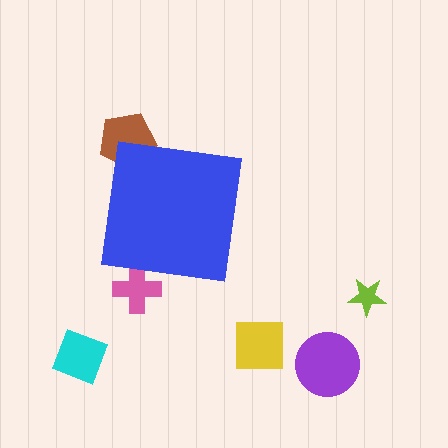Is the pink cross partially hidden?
Yes, the pink cross is partially hidden behind the blue square.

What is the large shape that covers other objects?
A blue square.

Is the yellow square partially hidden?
No, the yellow square is fully visible.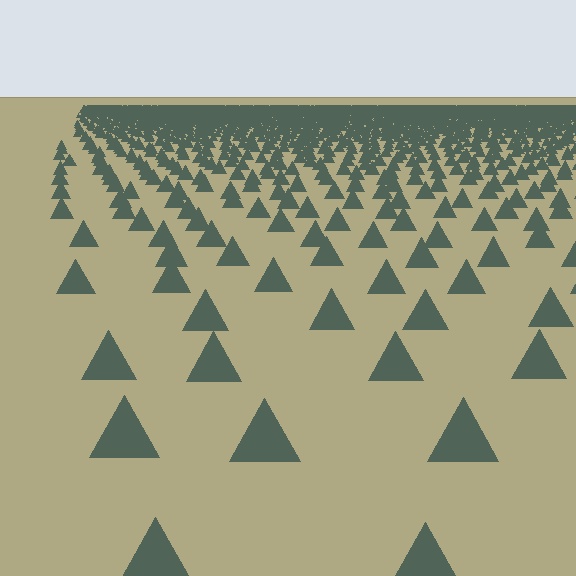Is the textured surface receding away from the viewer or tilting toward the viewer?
The surface is receding away from the viewer. Texture elements get smaller and denser toward the top.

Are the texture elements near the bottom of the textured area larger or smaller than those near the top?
Larger. Near the bottom, elements are closer to the viewer and appear at a bigger on-screen size.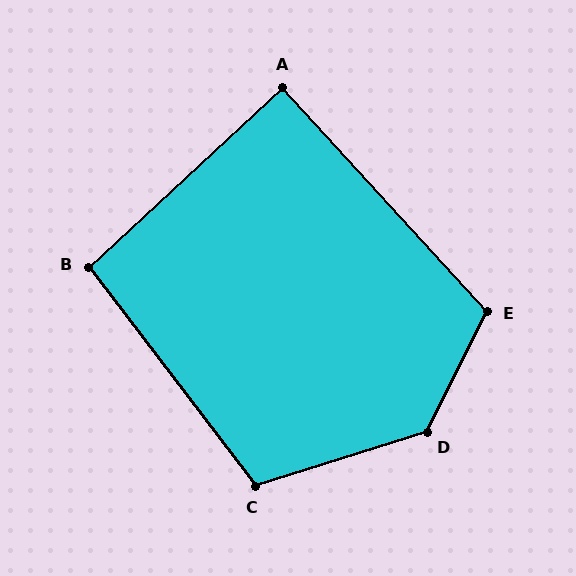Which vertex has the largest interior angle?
D, at approximately 134 degrees.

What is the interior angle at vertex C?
Approximately 110 degrees (obtuse).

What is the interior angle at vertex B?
Approximately 95 degrees (obtuse).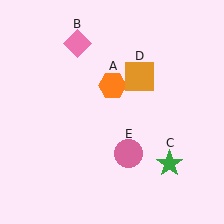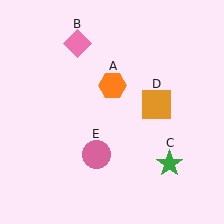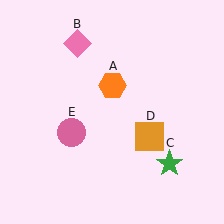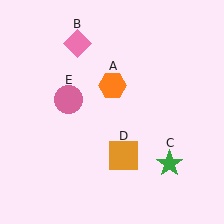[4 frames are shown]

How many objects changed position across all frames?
2 objects changed position: orange square (object D), pink circle (object E).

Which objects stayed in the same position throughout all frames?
Orange hexagon (object A) and pink diamond (object B) and green star (object C) remained stationary.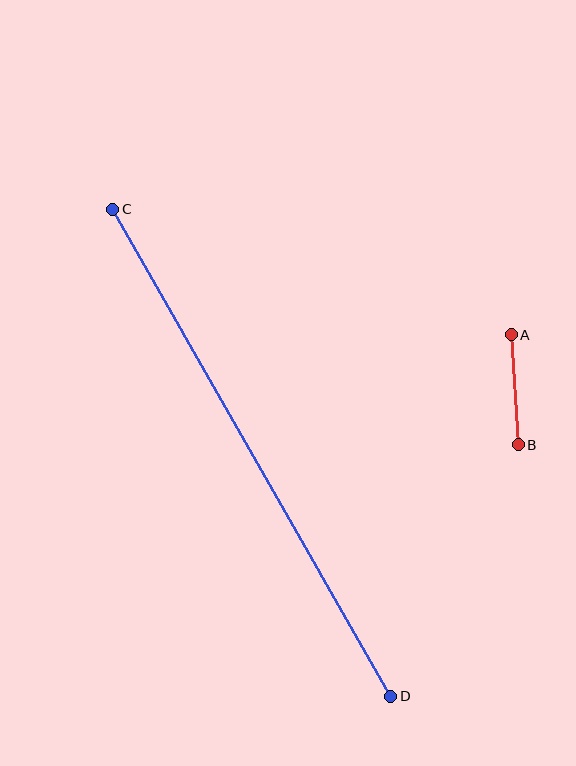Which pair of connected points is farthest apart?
Points C and D are farthest apart.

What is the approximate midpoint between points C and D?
The midpoint is at approximately (252, 453) pixels.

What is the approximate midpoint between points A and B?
The midpoint is at approximately (515, 390) pixels.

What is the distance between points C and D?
The distance is approximately 561 pixels.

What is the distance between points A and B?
The distance is approximately 110 pixels.